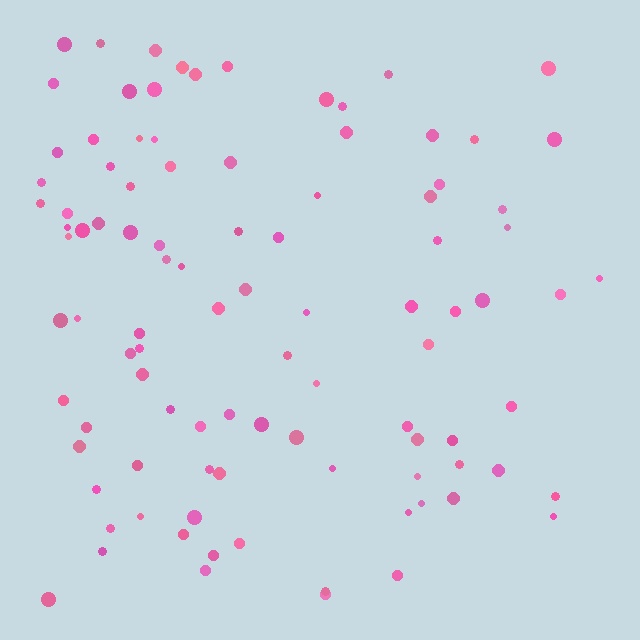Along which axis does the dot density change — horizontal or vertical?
Horizontal.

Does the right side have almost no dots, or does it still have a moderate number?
Still a moderate number, just noticeably fewer than the left.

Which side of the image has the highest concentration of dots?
The left.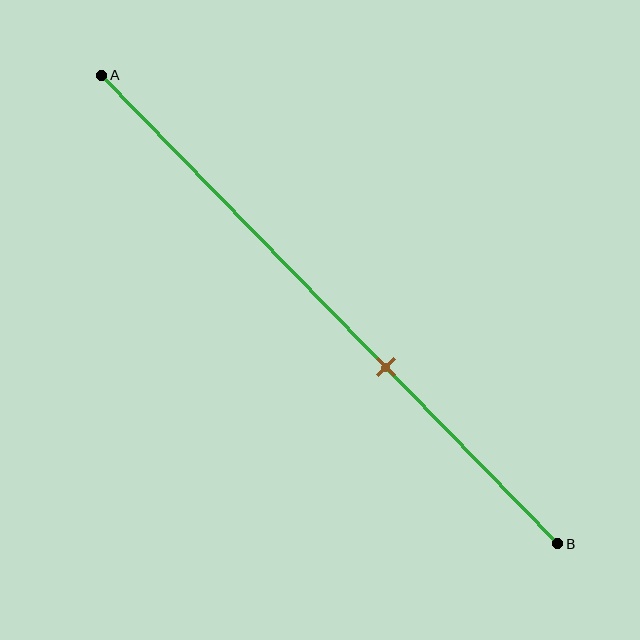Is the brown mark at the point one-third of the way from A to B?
No, the mark is at about 60% from A, not at the 33% one-third point.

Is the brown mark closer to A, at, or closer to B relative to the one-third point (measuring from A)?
The brown mark is closer to point B than the one-third point of segment AB.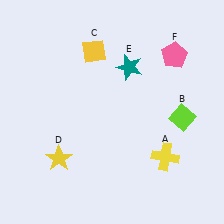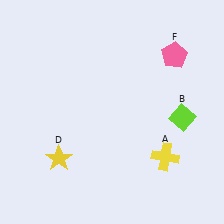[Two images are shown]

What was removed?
The yellow diamond (C), the teal star (E) were removed in Image 2.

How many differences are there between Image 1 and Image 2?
There are 2 differences between the two images.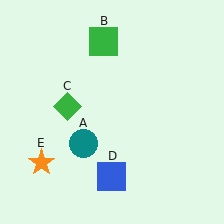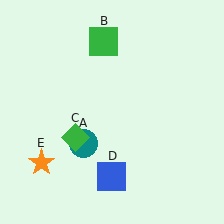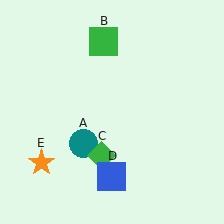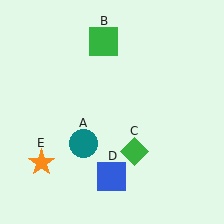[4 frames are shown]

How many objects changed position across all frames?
1 object changed position: green diamond (object C).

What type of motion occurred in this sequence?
The green diamond (object C) rotated counterclockwise around the center of the scene.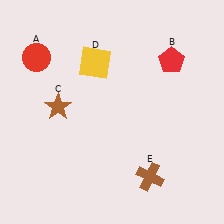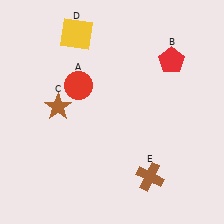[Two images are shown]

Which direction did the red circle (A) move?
The red circle (A) moved right.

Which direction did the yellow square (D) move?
The yellow square (D) moved up.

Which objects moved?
The objects that moved are: the red circle (A), the yellow square (D).